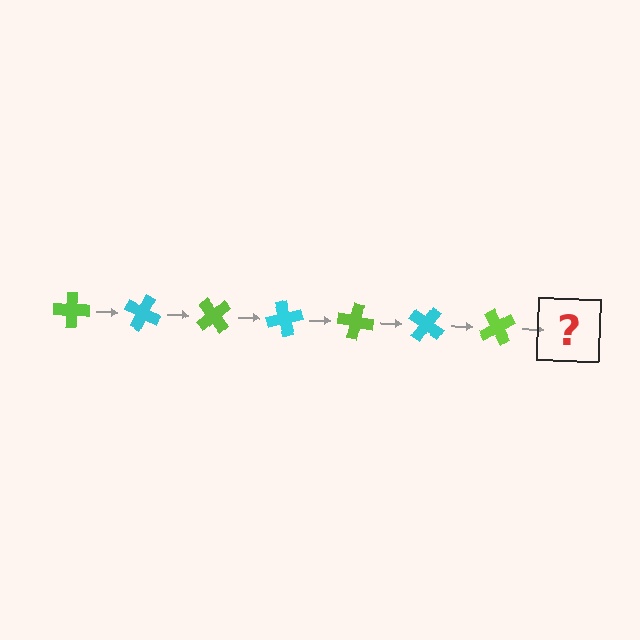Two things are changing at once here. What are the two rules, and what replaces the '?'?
The two rules are that it rotates 25 degrees each step and the color cycles through lime and cyan. The '?' should be a cyan cross, rotated 175 degrees from the start.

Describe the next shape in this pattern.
It should be a cyan cross, rotated 175 degrees from the start.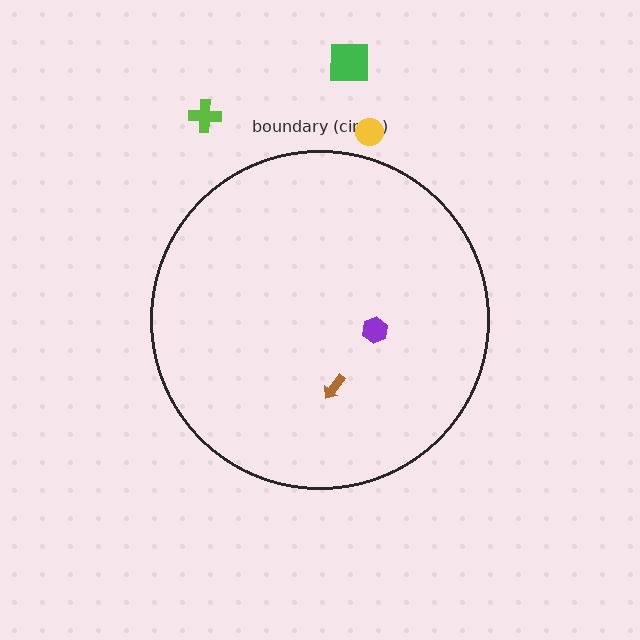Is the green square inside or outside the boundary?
Outside.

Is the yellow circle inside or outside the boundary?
Outside.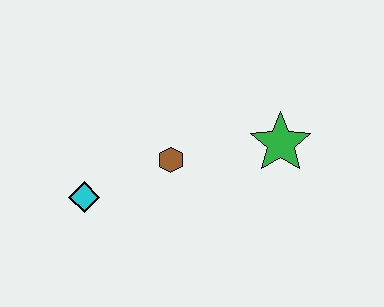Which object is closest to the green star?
The brown hexagon is closest to the green star.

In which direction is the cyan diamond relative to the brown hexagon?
The cyan diamond is to the left of the brown hexagon.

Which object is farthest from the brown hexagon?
The green star is farthest from the brown hexagon.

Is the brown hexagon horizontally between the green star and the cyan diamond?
Yes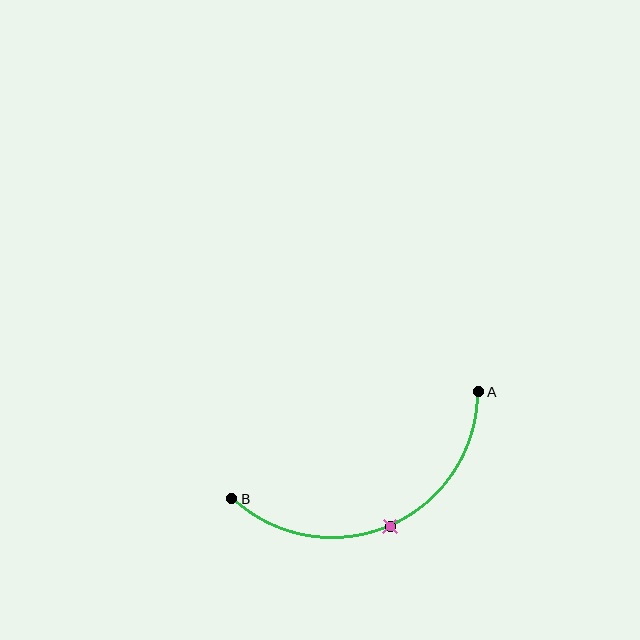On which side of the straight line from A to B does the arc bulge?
The arc bulges below the straight line connecting A and B.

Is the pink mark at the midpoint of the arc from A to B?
Yes. The pink mark lies on the arc at equal arc-length from both A and B — it is the arc midpoint.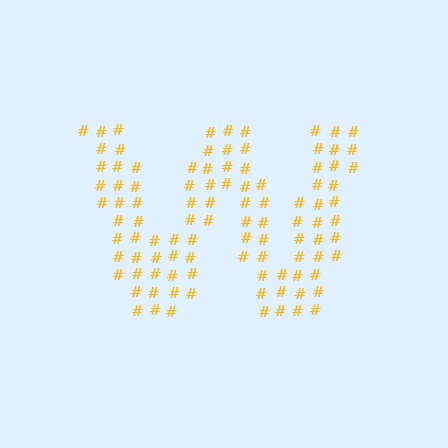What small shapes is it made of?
It is made of small hash symbols.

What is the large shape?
The large shape is the letter W.